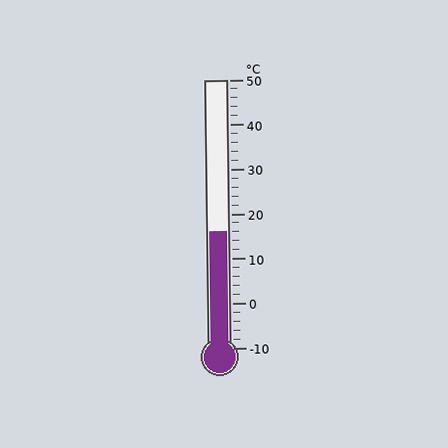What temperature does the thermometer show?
The thermometer shows approximately 16°C.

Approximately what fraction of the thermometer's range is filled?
The thermometer is filled to approximately 45% of its range.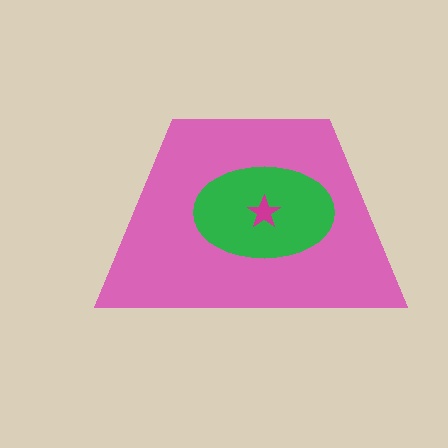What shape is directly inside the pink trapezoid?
The green ellipse.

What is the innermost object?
The magenta star.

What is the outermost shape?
The pink trapezoid.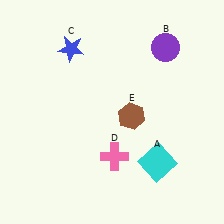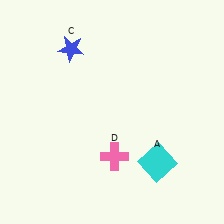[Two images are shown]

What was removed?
The brown hexagon (E), the purple circle (B) were removed in Image 2.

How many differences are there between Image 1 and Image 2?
There are 2 differences between the two images.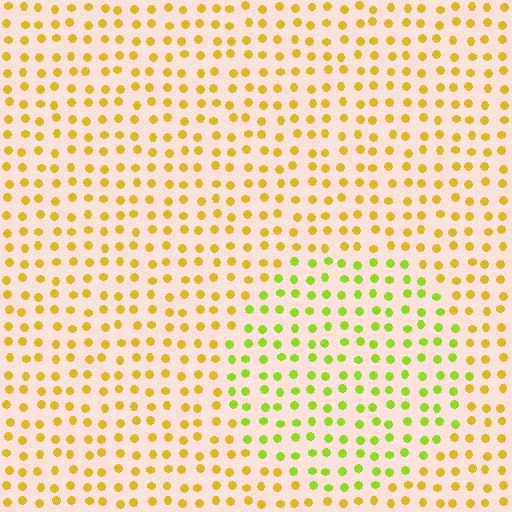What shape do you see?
I see a circle.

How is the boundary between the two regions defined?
The boundary is defined purely by a slight shift in hue (about 36 degrees). Spacing, size, and orientation are identical on both sides.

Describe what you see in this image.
The image is filled with small yellow elements in a uniform arrangement. A circle-shaped region is visible where the elements are tinted to a slightly different hue, forming a subtle color boundary.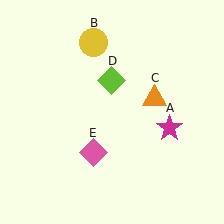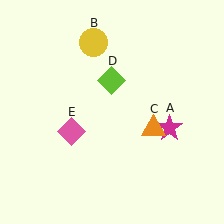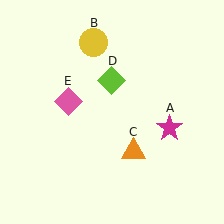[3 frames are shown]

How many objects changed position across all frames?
2 objects changed position: orange triangle (object C), pink diamond (object E).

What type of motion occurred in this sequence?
The orange triangle (object C), pink diamond (object E) rotated clockwise around the center of the scene.